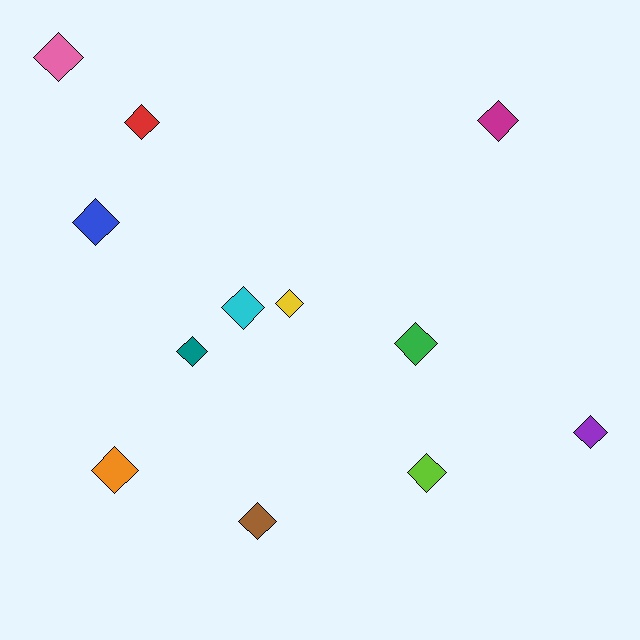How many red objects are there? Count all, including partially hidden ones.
There is 1 red object.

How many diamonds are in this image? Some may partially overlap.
There are 12 diamonds.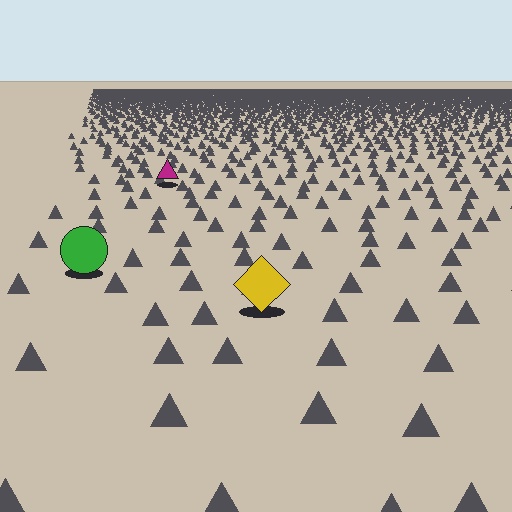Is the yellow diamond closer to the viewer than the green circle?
Yes. The yellow diamond is closer — you can tell from the texture gradient: the ground texture is coarser near it.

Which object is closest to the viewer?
The yellow diamond is closest. The texture marks near it are larger and more spread out.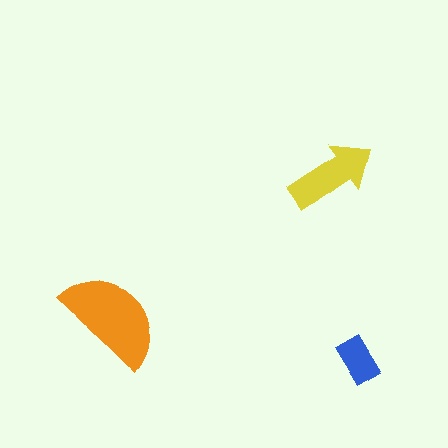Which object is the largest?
The orange semicircle.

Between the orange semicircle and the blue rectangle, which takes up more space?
The orange semicircle.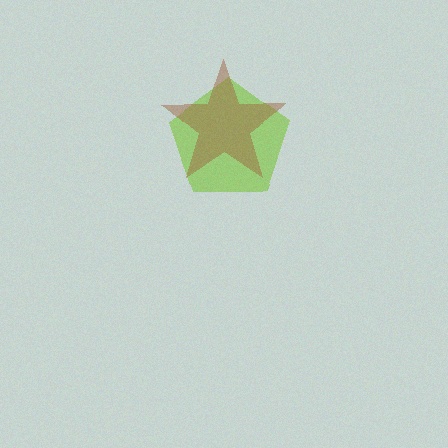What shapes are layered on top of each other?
The layered shapes are: a lime pentagon, a brown star.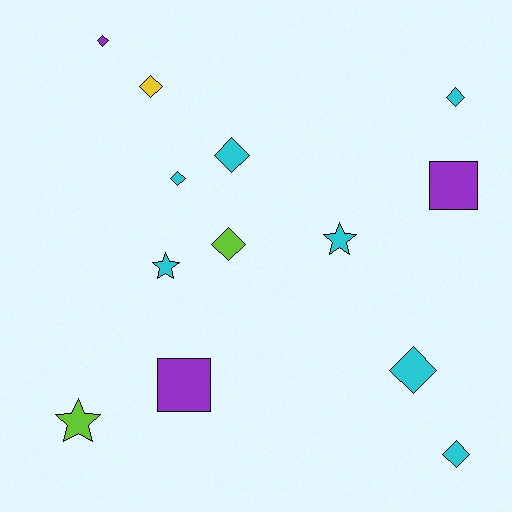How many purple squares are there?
There are 2 purple squares.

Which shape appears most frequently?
Diamond, with 8 objects.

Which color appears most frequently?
Cyan, with 7 objects.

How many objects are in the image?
There are 13 objects.